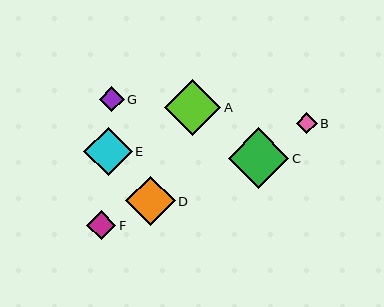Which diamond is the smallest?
Diamond B is the smallest with a size of approximately 21 pixels.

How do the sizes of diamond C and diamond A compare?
Diamond C and diamond A are approximately the same size.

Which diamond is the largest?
Diamond C is the largest with a size of approximately 60 pixels.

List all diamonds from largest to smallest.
From largest to smallest: C, A, D, E, F, G, B.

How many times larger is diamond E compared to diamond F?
Diamond E is approximately 1.7 times the size of diamond F.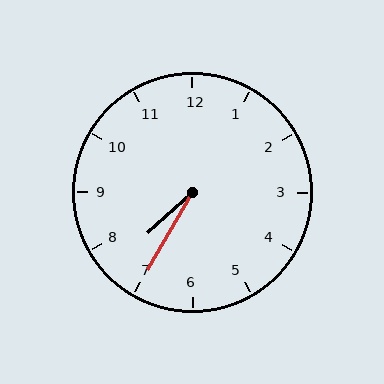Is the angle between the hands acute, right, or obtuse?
It is acute.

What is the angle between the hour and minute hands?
Approximately 18 degrees.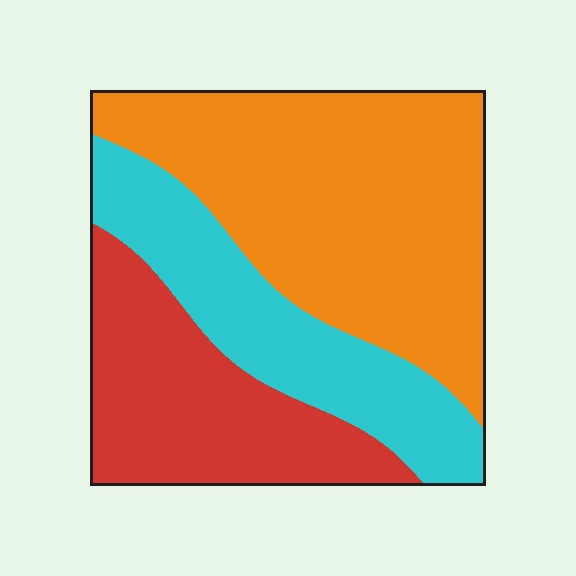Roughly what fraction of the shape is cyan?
Cyan takes up about one quarter (1/4) of the shape.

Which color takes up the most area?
Orange, at roughly 50%.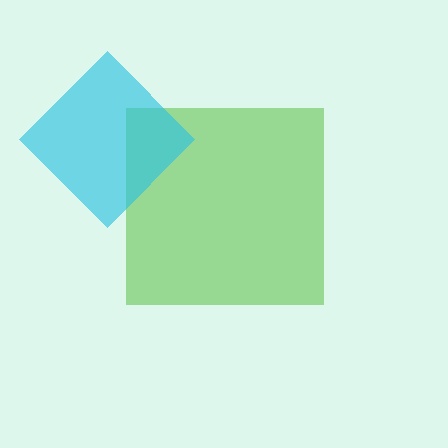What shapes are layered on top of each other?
The layered shapes are: a lime square, a cyan diamond.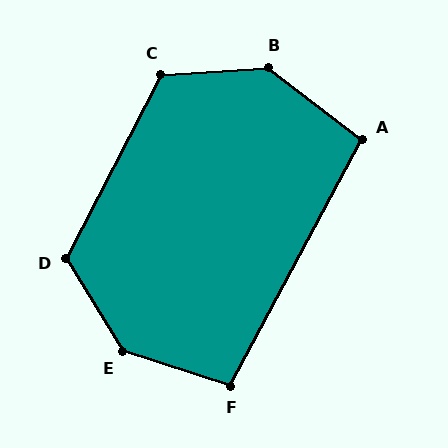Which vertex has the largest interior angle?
E, at approximately 140 degrees.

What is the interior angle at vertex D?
Approximately 121 degrees (obtuse).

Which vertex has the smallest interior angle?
A, at approximately 99 degrees.